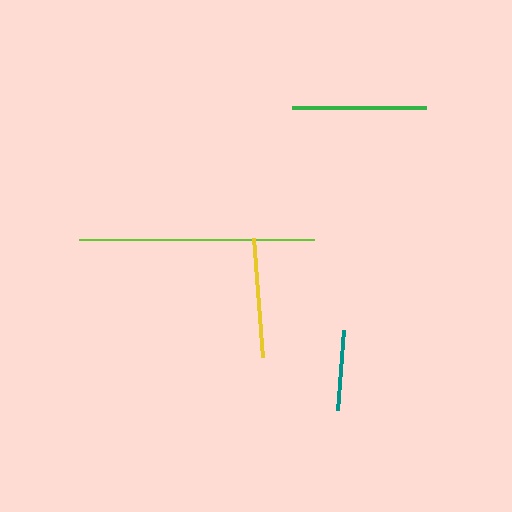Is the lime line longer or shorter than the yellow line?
The lime line is longer than the yellow line.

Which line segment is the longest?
The lime line is the longest at approximately 235 pixels.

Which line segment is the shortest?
The teal line is the shortest at approximately 80 pixels.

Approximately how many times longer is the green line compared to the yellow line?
The green line is approximately 1.1 times the length of the yellow line.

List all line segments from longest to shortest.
From longest to shortest: lime, green, yellow, teal.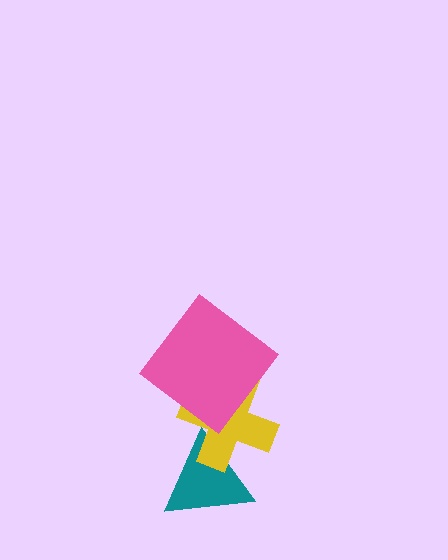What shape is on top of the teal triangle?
The yellow cross is on top of the teal triangle.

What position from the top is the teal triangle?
The teal triangle is 3rd from the top.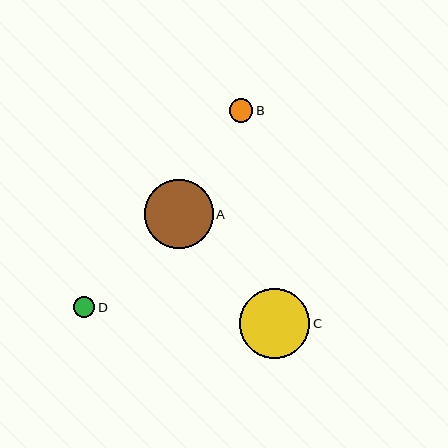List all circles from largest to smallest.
From largest to smallest: C, A, B, D.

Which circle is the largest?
Circle C is the largest with a size of approximately 70 pixels.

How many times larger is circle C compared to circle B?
Circle C is approximately 3.0 times the size of circle B.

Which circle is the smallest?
Circle D is the smallest with a size of approximately 21 pixels.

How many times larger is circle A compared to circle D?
Circle A is approximately 3.3 times the size of circle D.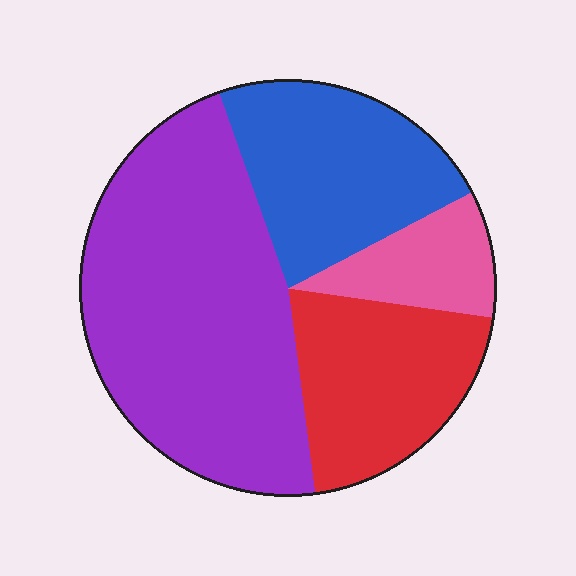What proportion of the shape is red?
Red takes up less than a quarter of the shape.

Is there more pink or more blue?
Blue.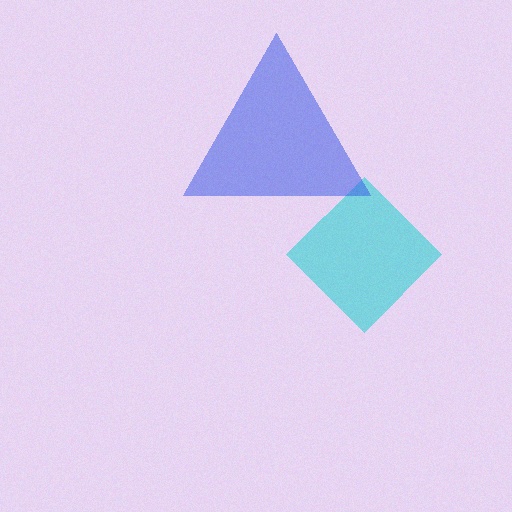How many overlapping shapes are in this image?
There are 2 overlapping shapes in the image.